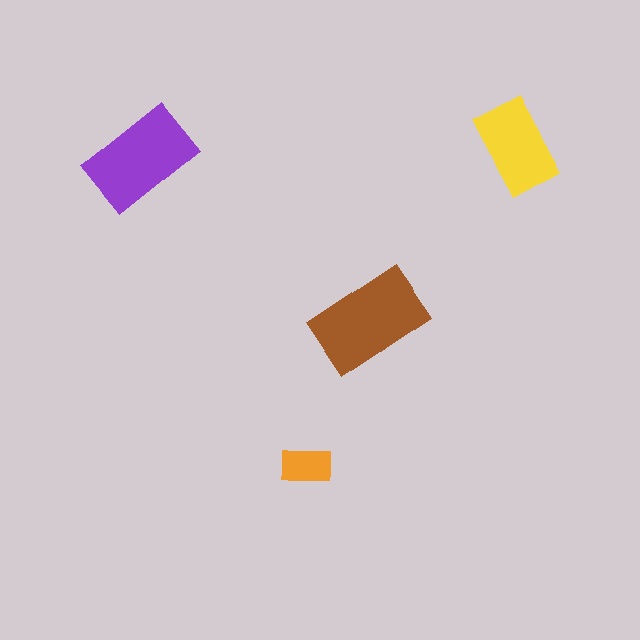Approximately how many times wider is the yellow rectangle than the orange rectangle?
About 2 times wider.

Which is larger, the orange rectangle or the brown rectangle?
The brown one.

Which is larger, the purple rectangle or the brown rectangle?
The brown one.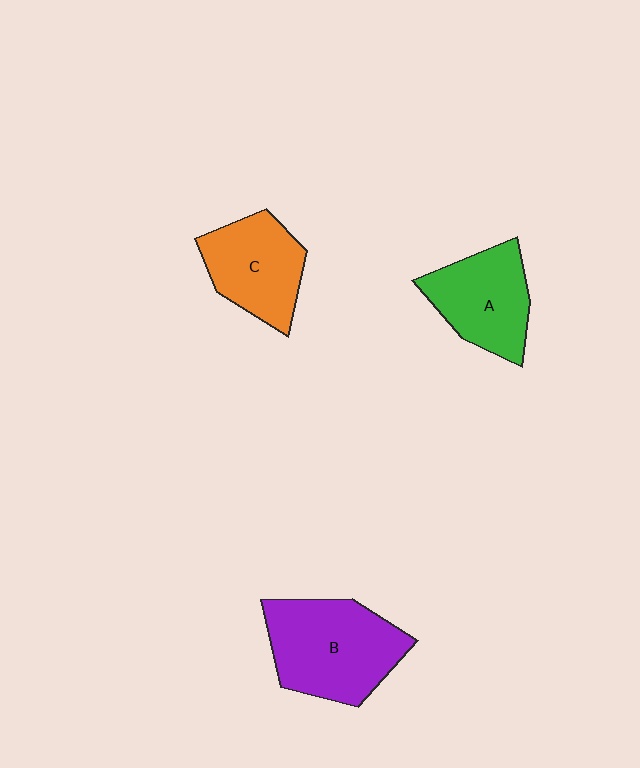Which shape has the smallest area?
Shape C (orange).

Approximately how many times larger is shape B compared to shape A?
Approximately 1.3 times.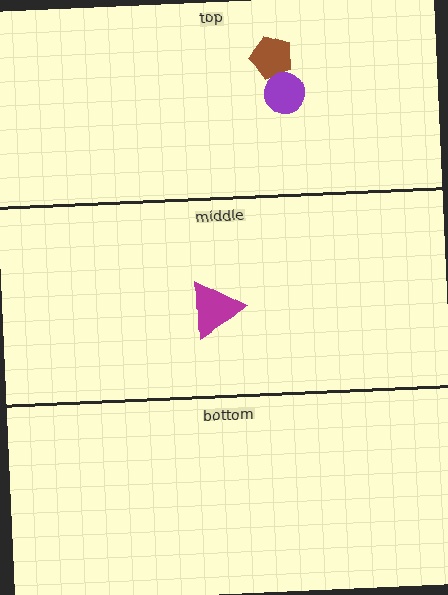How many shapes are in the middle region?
1.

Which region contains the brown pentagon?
The top region.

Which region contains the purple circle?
The top region.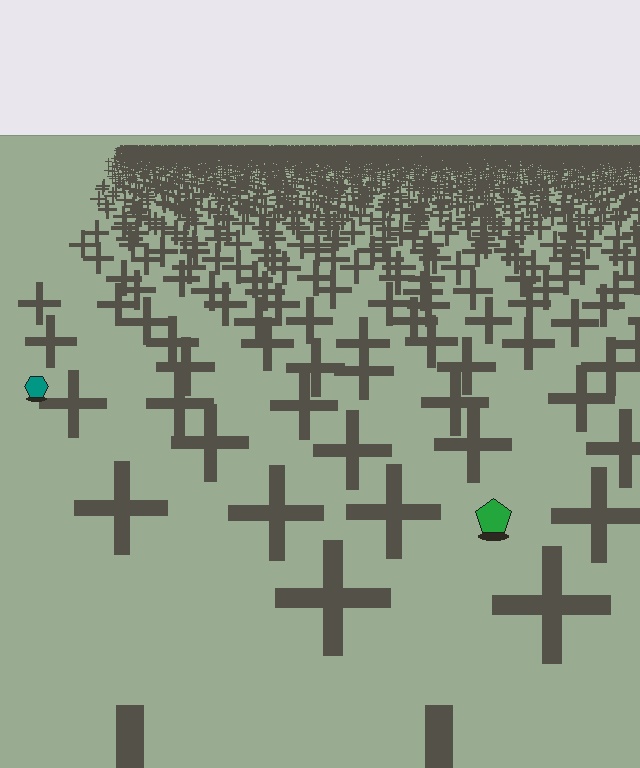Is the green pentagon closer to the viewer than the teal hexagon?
Yes. The green pentagon is closer — you can tell from the texture gradient: the ground texture is coarser near it.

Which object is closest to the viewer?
The green pentagon is closest. The texture marks near it are larger and more spread out.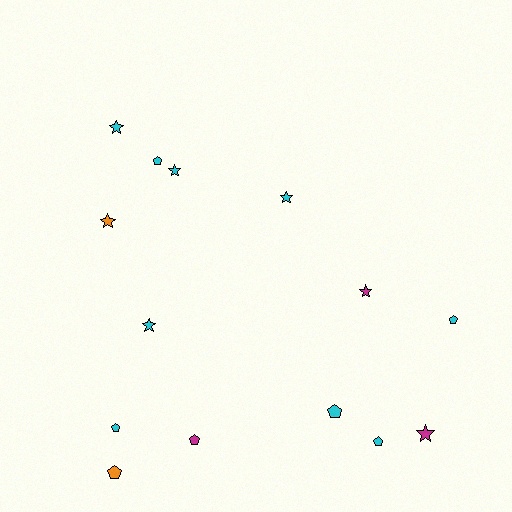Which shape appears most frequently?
Pentagon, with 7 objects.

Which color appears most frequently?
Cyan, with 9 objects.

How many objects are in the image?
There are 14 objects.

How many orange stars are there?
There is 1 orange star.